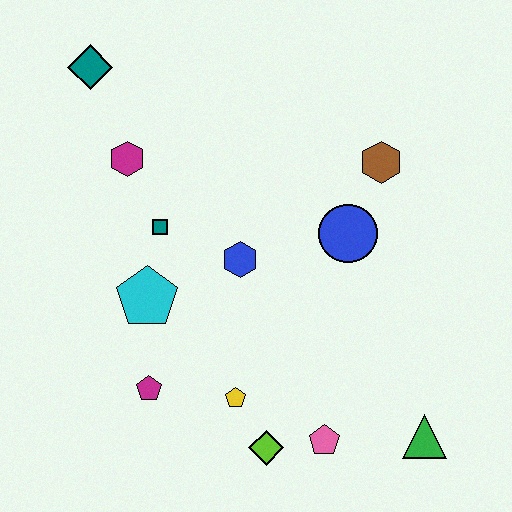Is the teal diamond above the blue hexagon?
Yes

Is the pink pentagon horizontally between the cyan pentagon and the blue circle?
Yes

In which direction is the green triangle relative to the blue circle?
The green triangle is below the blue circle.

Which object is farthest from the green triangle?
The teal diamond is farthest from the green triangle.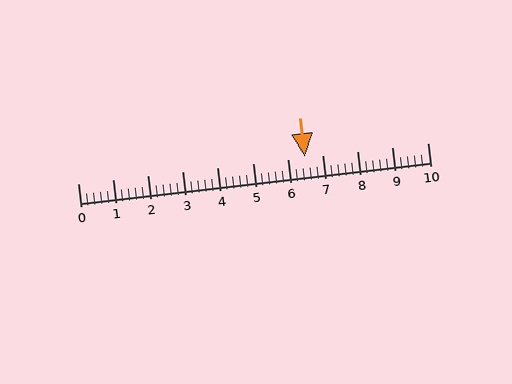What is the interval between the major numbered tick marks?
The major tick marks are spaced 1 units apart.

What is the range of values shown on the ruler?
The ruler shows values from 0 to 10.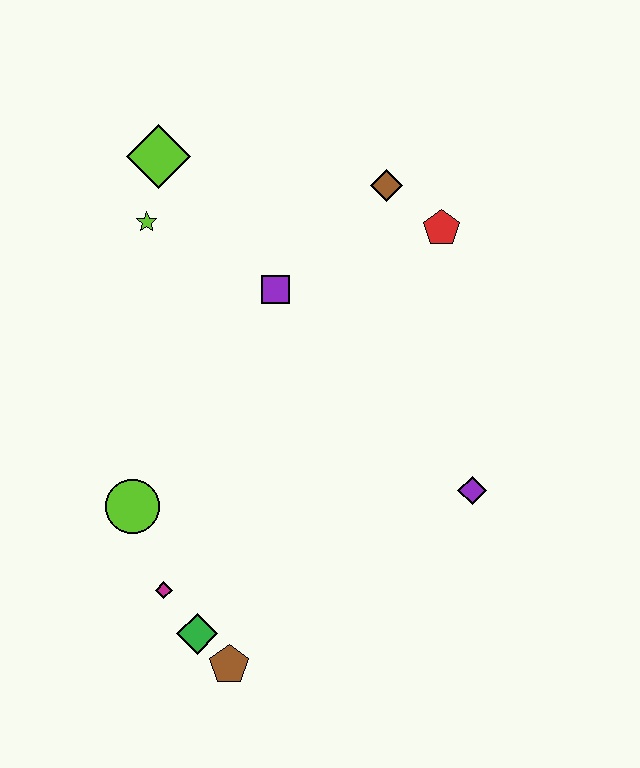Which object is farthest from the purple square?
The brown pentagon is farthest from the purple square.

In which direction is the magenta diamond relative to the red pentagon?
The magenta diamond is below the red pentagon.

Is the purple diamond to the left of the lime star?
No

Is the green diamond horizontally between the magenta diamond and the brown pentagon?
Yes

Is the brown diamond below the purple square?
No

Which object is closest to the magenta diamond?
The green diamond is closest to the magenta diamond.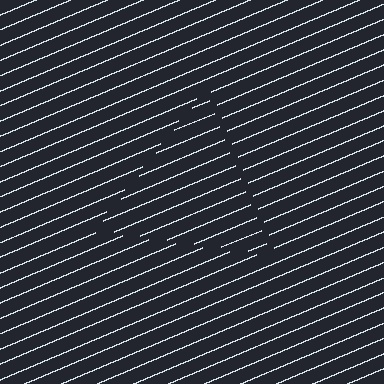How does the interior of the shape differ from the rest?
The interior of the shape contains the same grating, shifted by half a period — the contour is defined by the phase discontinuity where line-ends from the inner and outer gratings abut.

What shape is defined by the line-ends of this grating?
An illusory triangle. The interior of the shape contains the same grating, shifted by half a period — the contour is defined by the phase discontinuity where line-ends from the inner and outer gratings abut.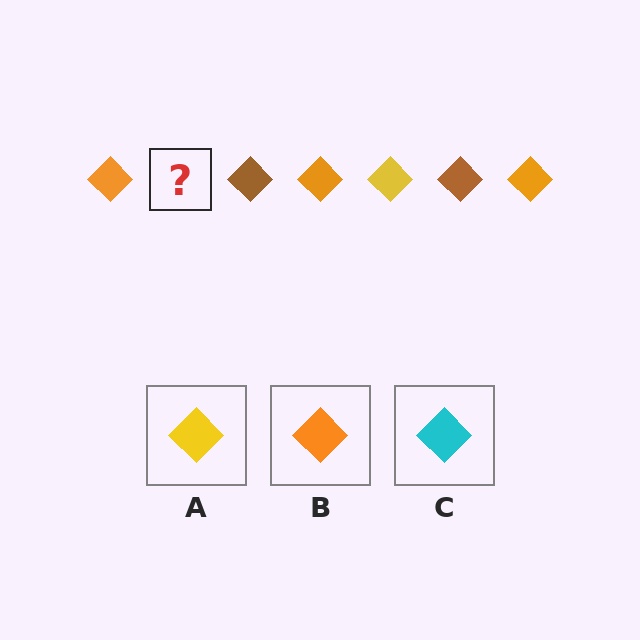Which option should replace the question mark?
Option A.